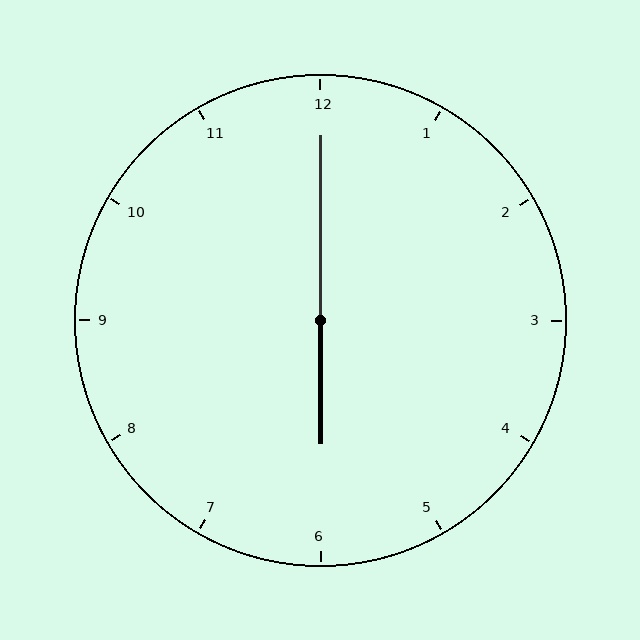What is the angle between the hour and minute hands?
Approximately 180 degrees.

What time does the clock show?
6:00.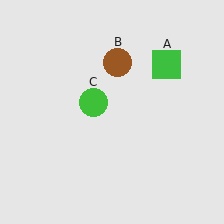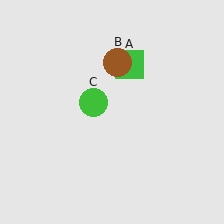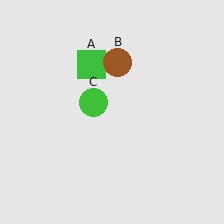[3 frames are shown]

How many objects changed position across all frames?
1 object changed position: green square (object A).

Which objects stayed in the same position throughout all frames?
Brown circle (object B) and green circle (object C) remained stationary.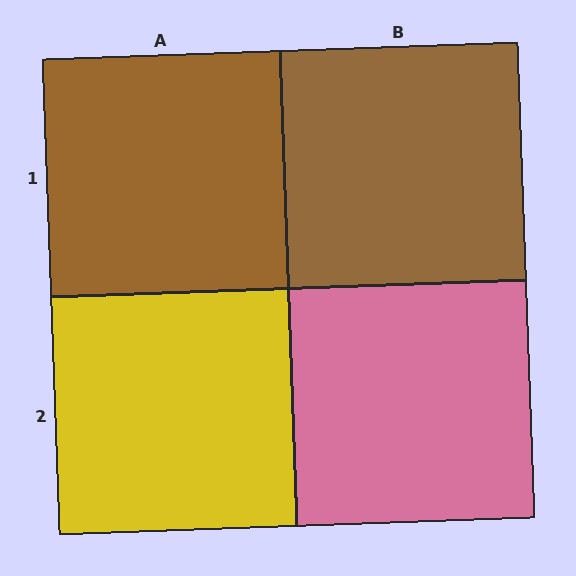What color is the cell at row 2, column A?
Yellow.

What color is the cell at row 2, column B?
Pink.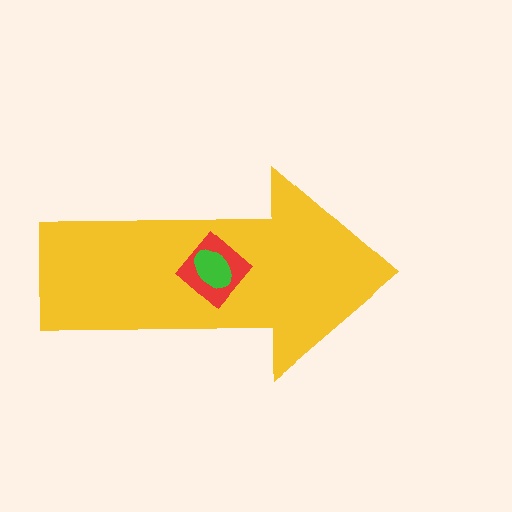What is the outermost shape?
The yellow arrow.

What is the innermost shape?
The green ellipse.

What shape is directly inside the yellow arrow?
The red diamond.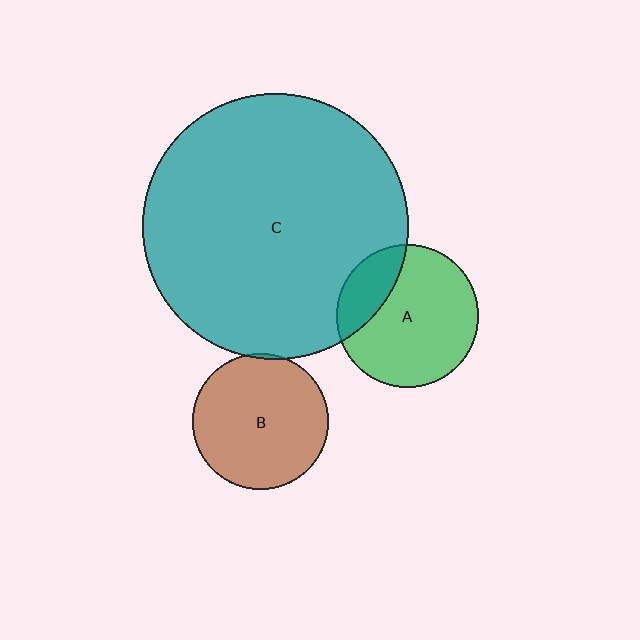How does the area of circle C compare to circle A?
Approximately 3.5 times.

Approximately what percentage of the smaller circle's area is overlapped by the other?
Approximately 25%.